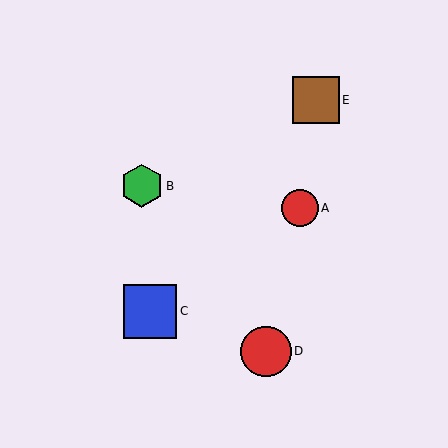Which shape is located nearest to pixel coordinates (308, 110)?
The brown square (labeled E) at (316, 100) is nearest to that location.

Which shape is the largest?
The blue square (labeled C) is the largest.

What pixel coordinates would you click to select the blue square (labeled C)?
Click at (150, 311) to select the blue square C.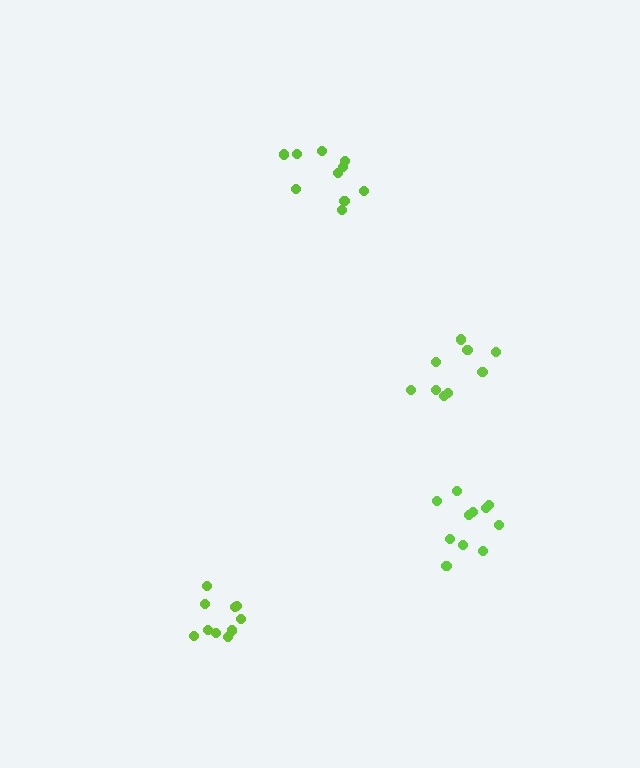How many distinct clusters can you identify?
There are 4 distinct clusters.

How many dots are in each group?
Group 1: 10 dots, Group 2: 11 dots, Group 3: 10 dots, Group 4: 9 dots (40 total).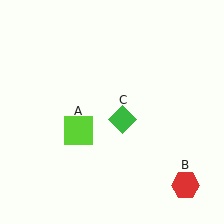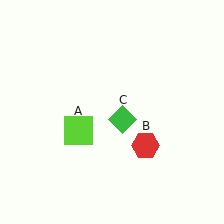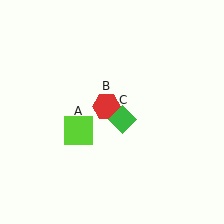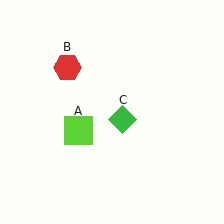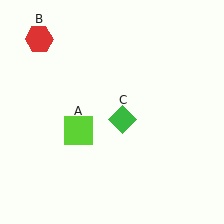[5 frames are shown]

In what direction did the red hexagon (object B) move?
The red hexagon (object B) moved up and to the left.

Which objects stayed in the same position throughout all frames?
Lime square (object A) and green diamond (object C) remained stationary.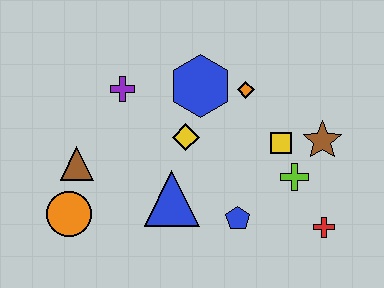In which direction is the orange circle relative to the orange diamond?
The orange circle is to the left of the orange diamond.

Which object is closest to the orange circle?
The brown triangle is closest to the orange circle.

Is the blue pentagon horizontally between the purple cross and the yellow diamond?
No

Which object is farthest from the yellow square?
The orange circle is farthest from the yellow square.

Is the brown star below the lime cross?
No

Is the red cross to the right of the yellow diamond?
Yes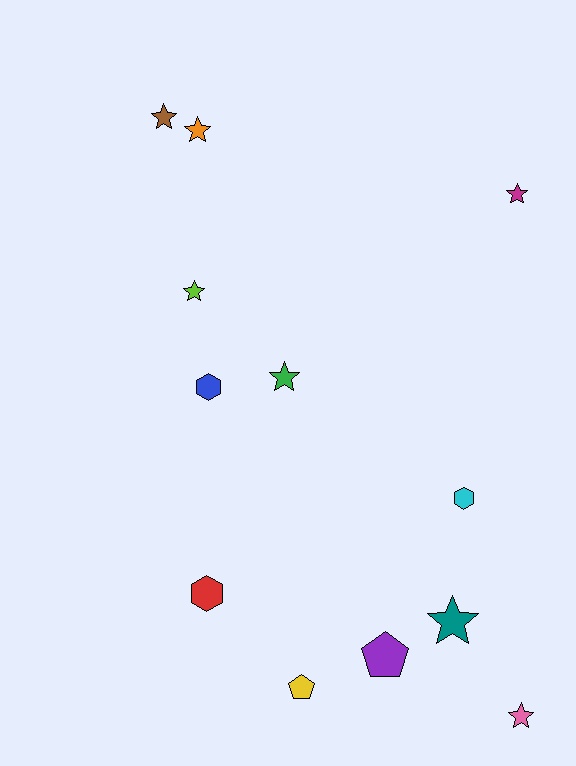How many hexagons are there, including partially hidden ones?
There are 3 hexagons.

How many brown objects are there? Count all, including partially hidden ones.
There is 1 brown object.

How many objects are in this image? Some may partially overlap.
There are 12 objects.